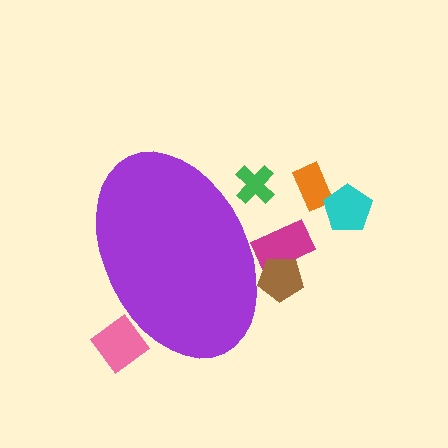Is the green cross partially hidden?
Yes, the green cross is partially hidden behind the purple ellipse.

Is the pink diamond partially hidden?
Yes, the pink diamond is partially hidden behind the purple ellipse.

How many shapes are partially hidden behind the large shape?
4 shapes are partially hidden.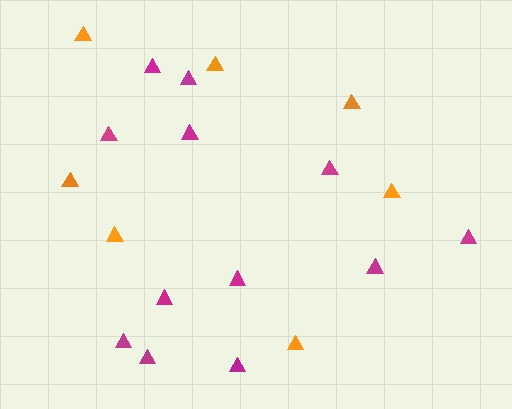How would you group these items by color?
There are 2 groups: one group of orange triangles (7) and one group of magenta triangles (12).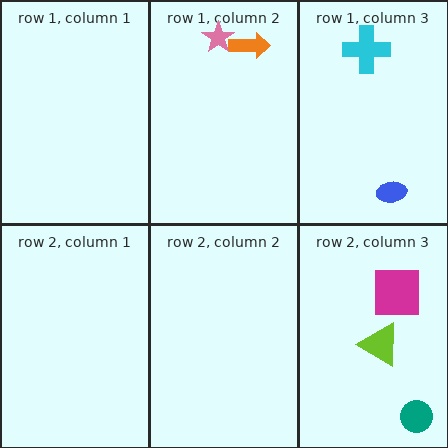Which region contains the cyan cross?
The row 1, column 3 region.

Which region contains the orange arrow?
The row 1, column 2 region.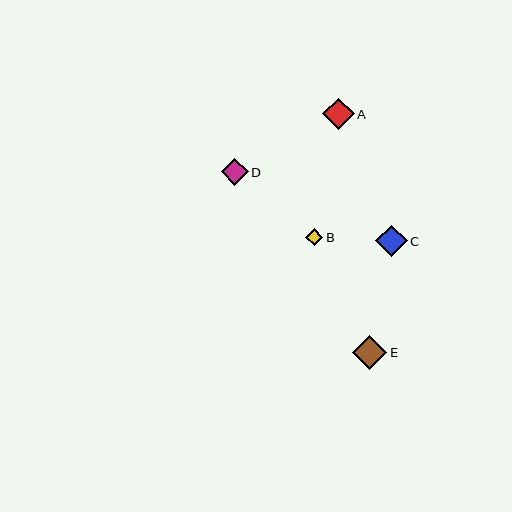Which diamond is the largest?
Diamond E is the largest with a size of approximately 35 pixels.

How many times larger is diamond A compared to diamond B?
Diamond A is approximately 1.8 times the size of diamond B.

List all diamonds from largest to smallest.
From largest to smallest: E, C, A, D, B.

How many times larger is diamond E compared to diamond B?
Diamond E is approximately 2.0 times the size of diamond B.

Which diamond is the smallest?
Diamond B is the smallest with a size of approximately 17 pixels.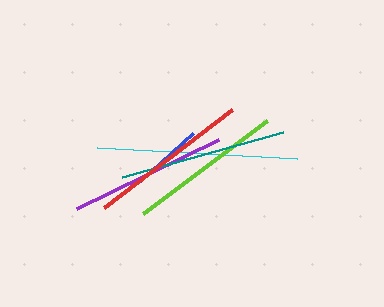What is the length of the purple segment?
The purple segment is approximately 157 pixels long.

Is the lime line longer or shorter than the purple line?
The purple line is longer than the lime line.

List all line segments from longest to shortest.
From longest to shortest: cyan, teal, red, purple, lime, blue.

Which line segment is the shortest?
The blue line is the shortest at approximately 72 pixels.